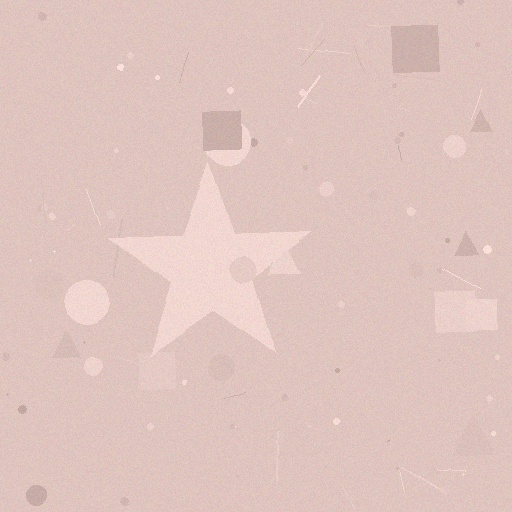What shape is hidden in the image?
A star is hidden in the image.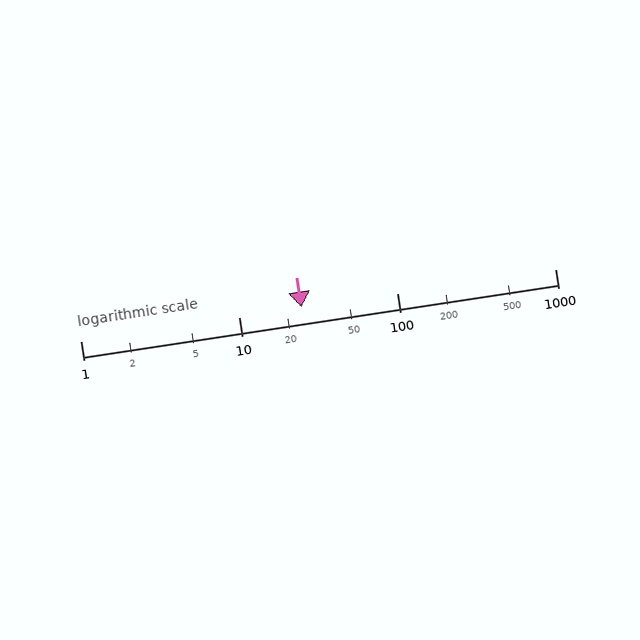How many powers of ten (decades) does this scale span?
The scale spans 3 decades, from 1 to 1000.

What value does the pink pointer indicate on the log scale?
The pointer indicates approximately 25.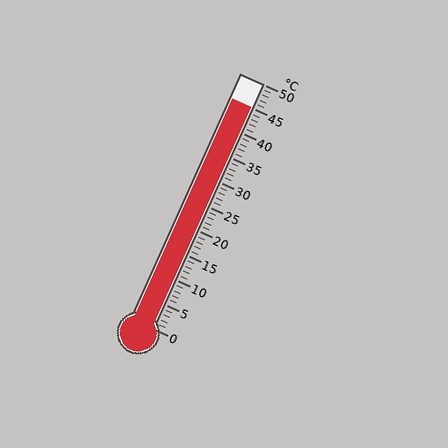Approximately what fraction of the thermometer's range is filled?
The thermometer is filled to approximately 90% of its range.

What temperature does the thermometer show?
The thermometer shows approximately 45°C.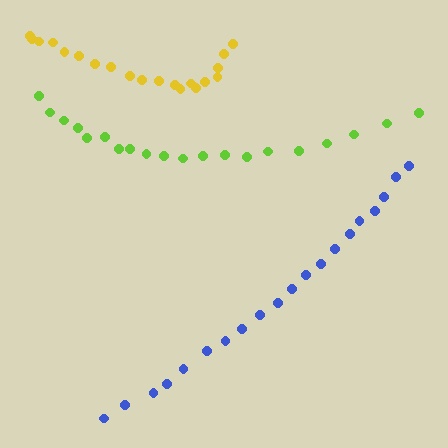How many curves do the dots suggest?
There are 3 distinct paths.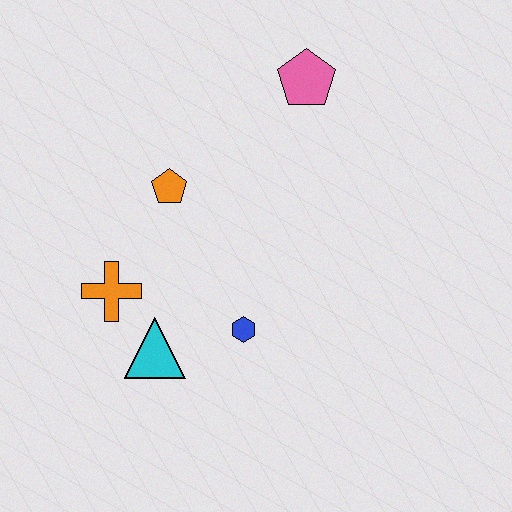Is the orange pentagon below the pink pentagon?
Yes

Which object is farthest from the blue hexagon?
The pink pentagon is farthest from the blue hexagon.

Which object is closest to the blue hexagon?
The cyan triangle is closest to the blue hexagon.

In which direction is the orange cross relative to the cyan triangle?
The orange cross is above the cyan triangle.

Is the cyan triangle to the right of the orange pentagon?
No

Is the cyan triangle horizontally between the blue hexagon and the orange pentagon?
No